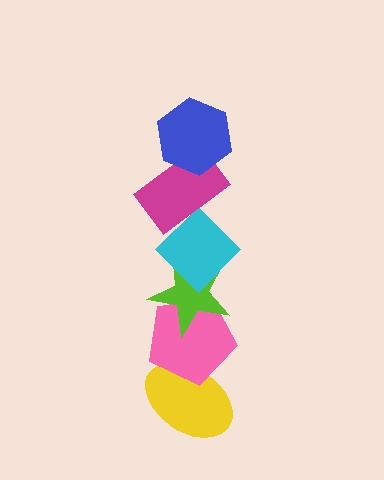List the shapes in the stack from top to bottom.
From top to bottom: the blue hexagon, the magenta rectangle, the cyan diamond, the lime star, the pink pentagon, the yellow ellipse.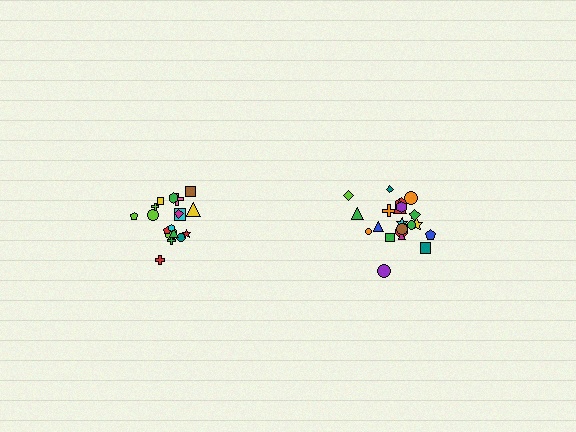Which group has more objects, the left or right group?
The right group.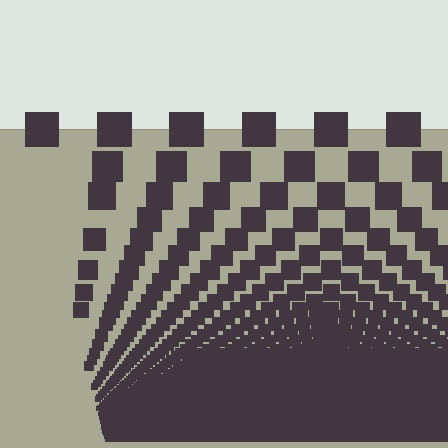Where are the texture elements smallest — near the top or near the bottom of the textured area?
Near the bottom.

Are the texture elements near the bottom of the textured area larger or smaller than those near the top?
Smaller. The gradient is inverted — elements near the bottom are smaller and denser.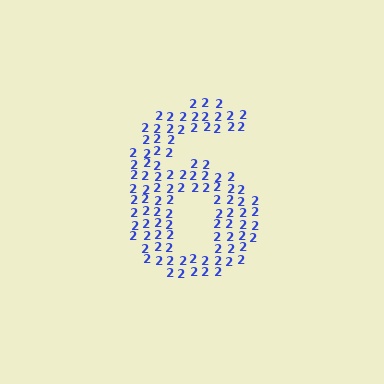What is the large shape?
The large shape is the digit 6.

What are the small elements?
The small elements are digit 2's.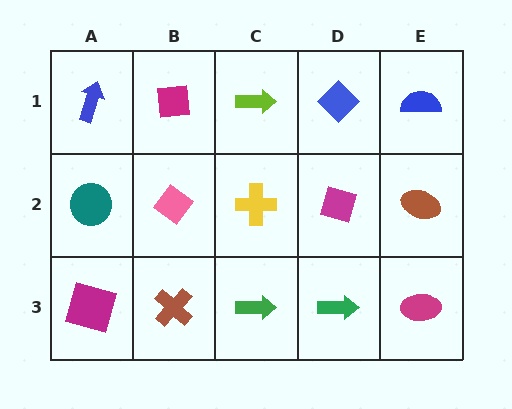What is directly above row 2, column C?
A lime arrow.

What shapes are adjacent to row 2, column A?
A blue arrow (row 1, column A), a magenta square (row 3, column A), a pink diamond (row 2, column B).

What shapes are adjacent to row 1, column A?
A teal circle (row 2, column A), a magenta square (row 1, column B).